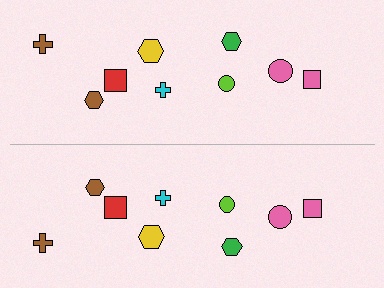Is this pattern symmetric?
Yes, this pattern has bilateral (reflection) symmetry.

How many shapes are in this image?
There are 18 shapes in this image.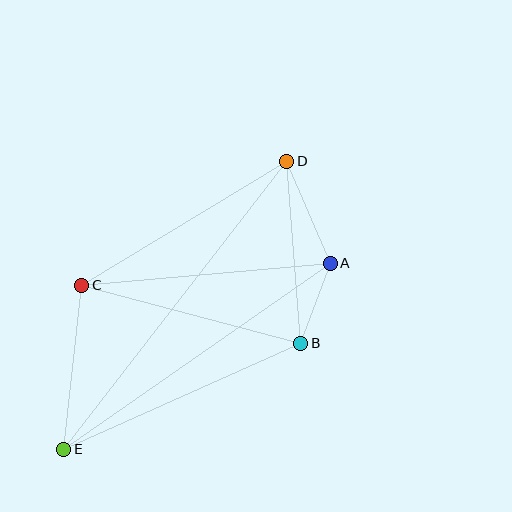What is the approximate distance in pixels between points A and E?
The distance between A and E is approximately 325 pixels.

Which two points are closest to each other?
Points A and B are closest to each other.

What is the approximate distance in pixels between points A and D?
The distance between A and D is approximately 111 pixels.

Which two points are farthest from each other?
Points D and E are farthest from each other.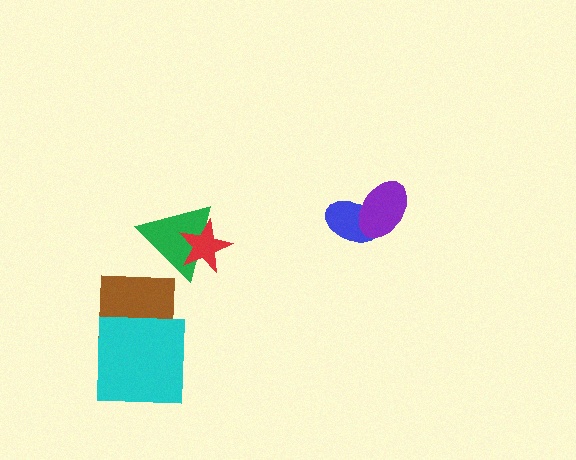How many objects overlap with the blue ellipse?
1 object overlaps with the blue ellipse.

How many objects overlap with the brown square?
1 object overlaps with the brown square.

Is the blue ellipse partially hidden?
Yes, it is partially covered by another shape.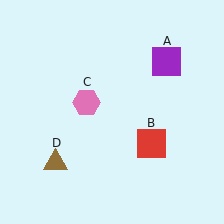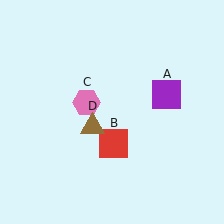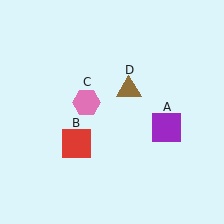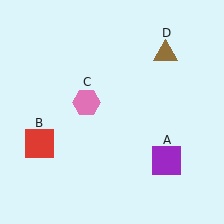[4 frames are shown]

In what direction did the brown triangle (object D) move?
The brown triangle (object D) moved up and to the right.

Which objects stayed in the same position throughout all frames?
Pink hexagon (object C) remained stationary.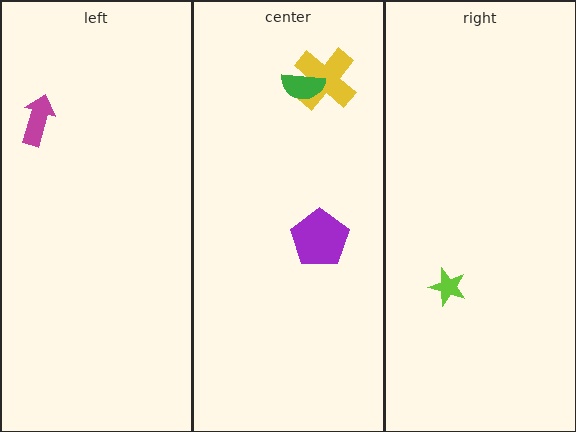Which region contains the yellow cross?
The center region.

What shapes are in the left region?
The magenta arrow.